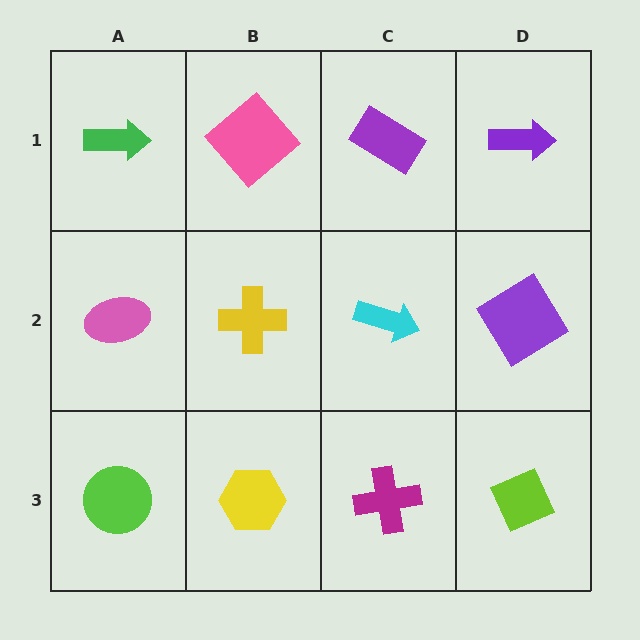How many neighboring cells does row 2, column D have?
3.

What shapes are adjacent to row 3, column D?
A purple diamond (row 2, column D), a magenta cross (row 3, column C).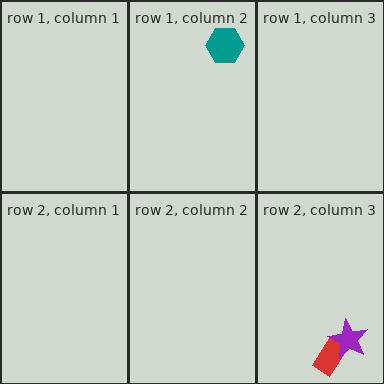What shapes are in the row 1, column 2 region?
The teal hexagon.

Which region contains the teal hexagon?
The row 1, column 2 region.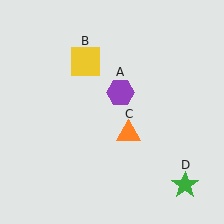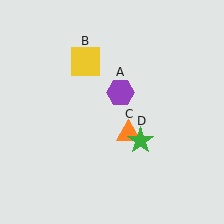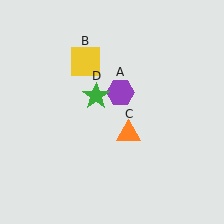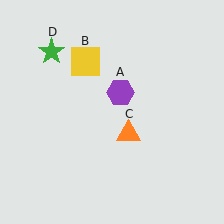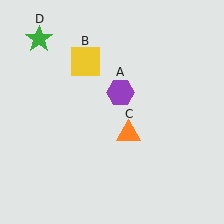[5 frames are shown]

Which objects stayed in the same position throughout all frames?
Purple hexagon (object A) and yellow square (object B) and orange triangle (object C) remained stationary.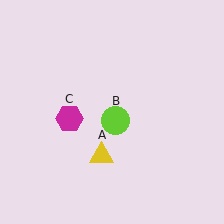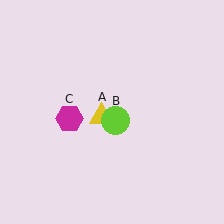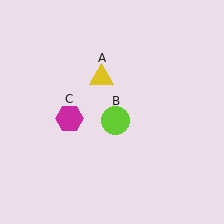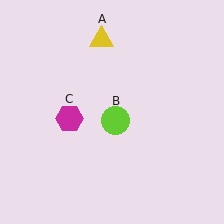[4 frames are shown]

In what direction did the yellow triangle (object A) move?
The yellow triangle (object A) moved up.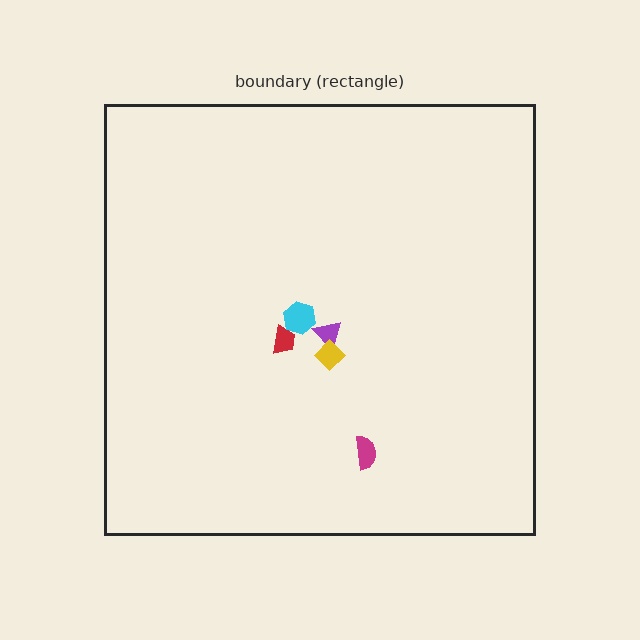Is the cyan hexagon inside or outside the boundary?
Inside.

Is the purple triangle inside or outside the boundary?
Inside.